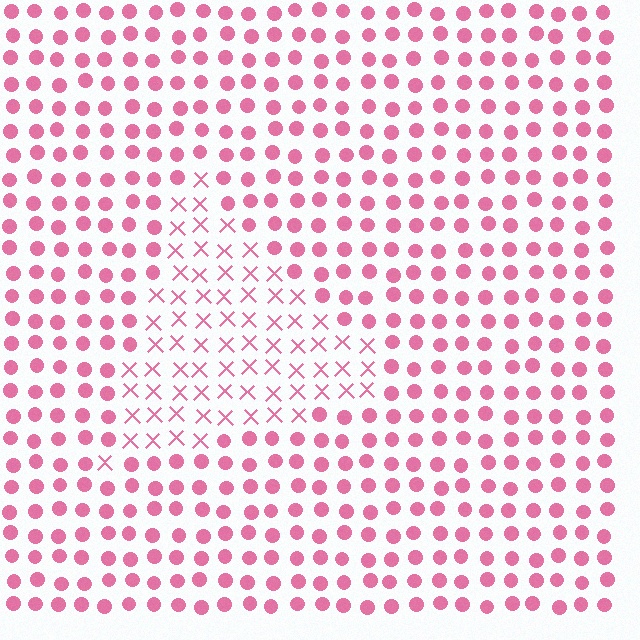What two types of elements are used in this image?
The image uses X marks inside the triangle region and circles outside it.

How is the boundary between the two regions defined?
The boundary is defined by a change in element shape: X marks inside vs. circles outside. All elements share the same color and spacing.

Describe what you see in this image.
The image is filled with small pink elements arranged in a uniform grid. A triangle-shaped region contains X marks, while the surrounding area contains circles. The boundary is defined purely by the change in element shape.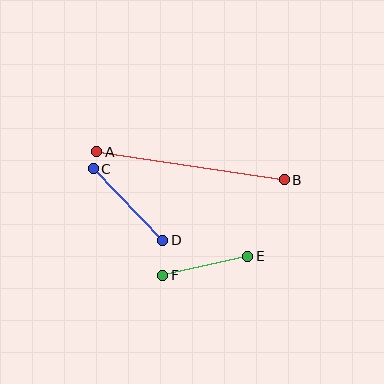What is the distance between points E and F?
The distance is approximately 87 pixels.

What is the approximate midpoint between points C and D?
The midpoint is at approximately (128, 205) pixels.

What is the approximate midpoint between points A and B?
The midpoint is at approximately (190, 166) pixels.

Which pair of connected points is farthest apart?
Points A and B are farthest apart.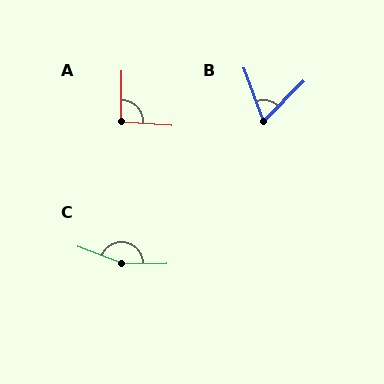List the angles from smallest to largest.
B (64°), A (93°), C (159°).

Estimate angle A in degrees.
Approximately 93 degrees.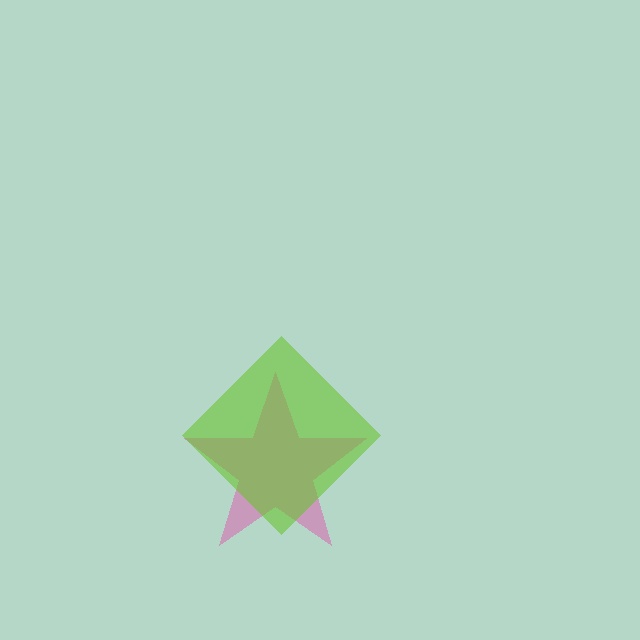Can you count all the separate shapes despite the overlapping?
Yes, there are 2 separate shapes.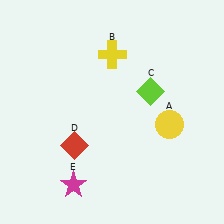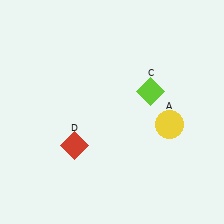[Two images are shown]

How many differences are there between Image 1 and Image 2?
There are 2 differences between the two images.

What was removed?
The magenta star (E), the yellow cross (B) were removed in Image 2.